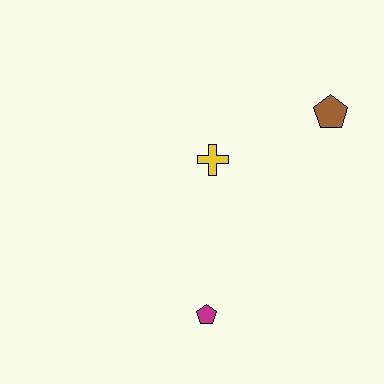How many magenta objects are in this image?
There is 1 magenta object.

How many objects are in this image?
There are 3 objects.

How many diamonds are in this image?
There are no diamonds.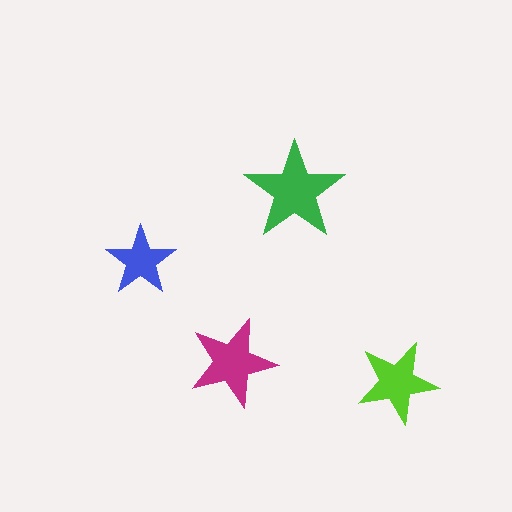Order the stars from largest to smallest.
the green one, the magenta one, the lime one, the blue one.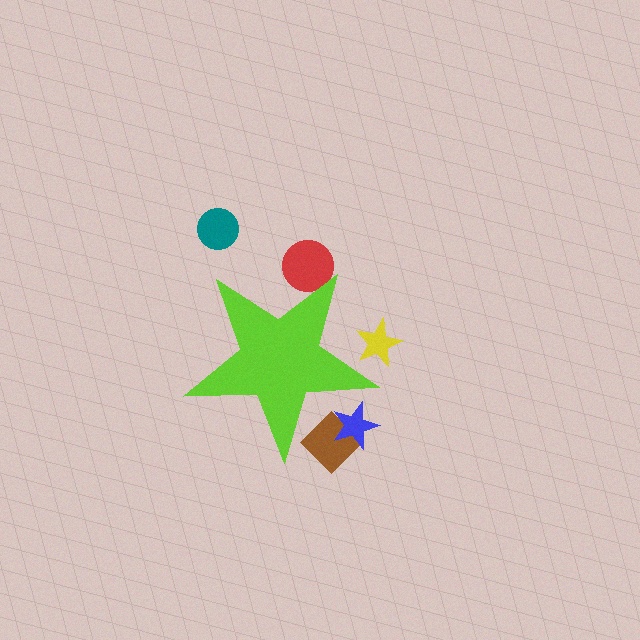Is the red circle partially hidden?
Yes, the red circle is partially hidden behind the lime star.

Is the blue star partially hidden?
Yes, the blue star is partially hidden behind the lime star.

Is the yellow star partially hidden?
Yes, the yellow star is partially hidden behind the lime star.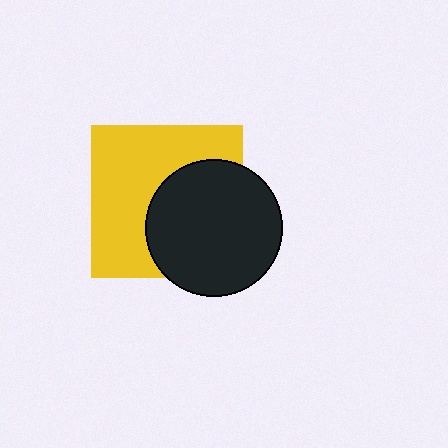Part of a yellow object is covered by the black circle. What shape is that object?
It is a square.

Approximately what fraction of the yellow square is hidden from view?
Roughly 44% of the yellow square is hidden behind the black circle.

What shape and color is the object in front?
The object in front is a black circle.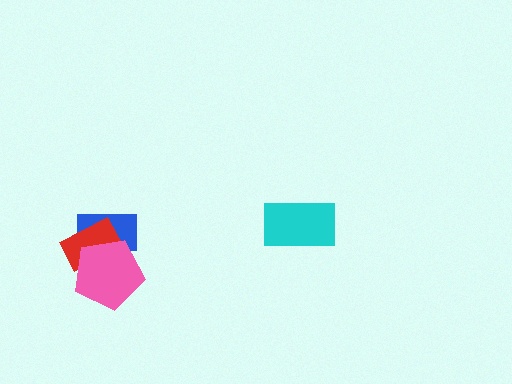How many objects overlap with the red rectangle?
2 objects overlap with the red rectangle.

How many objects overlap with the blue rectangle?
2 objects overlap with the blue rectangle.